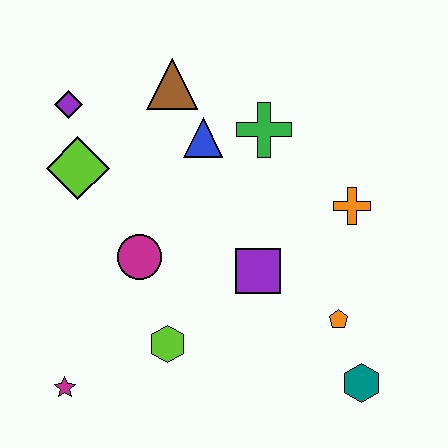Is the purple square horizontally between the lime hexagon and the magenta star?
No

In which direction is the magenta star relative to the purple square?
The magenta star is to the left of the purple square.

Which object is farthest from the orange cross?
The magenta star is farthest from the orange cross.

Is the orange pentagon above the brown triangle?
No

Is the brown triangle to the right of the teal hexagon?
No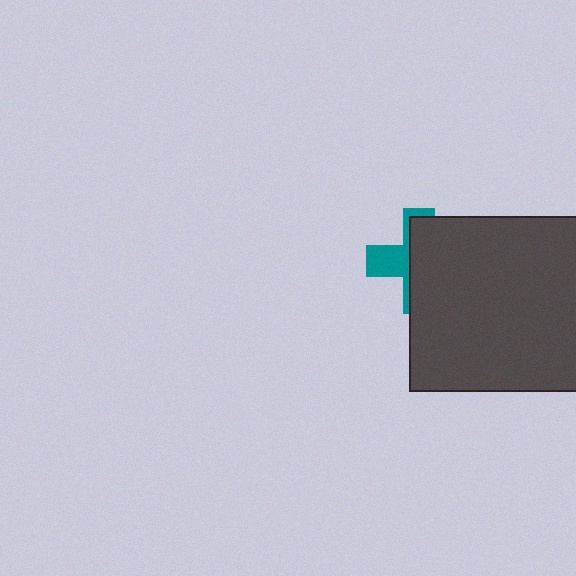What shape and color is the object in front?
The object in front is a dark gray rectangle.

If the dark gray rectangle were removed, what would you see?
You would see the complete teal cross.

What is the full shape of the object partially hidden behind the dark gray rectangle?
The partially hidden object is a teal cross.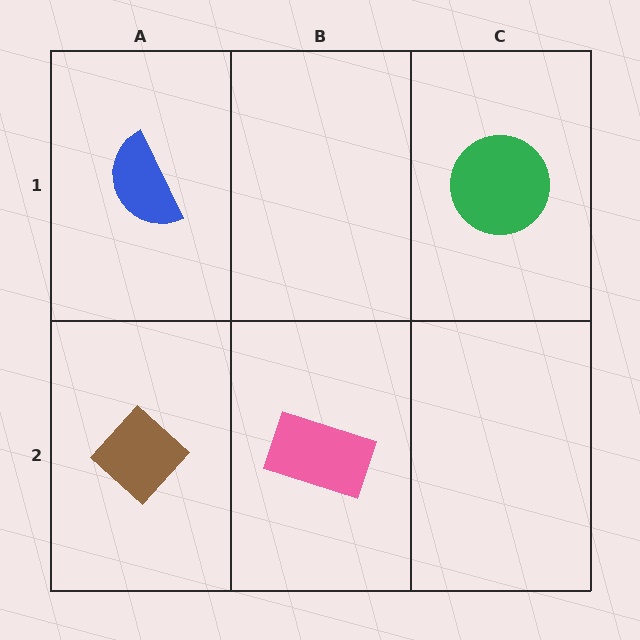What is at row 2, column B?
A pink rectangle.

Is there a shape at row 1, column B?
No, that cell is empty.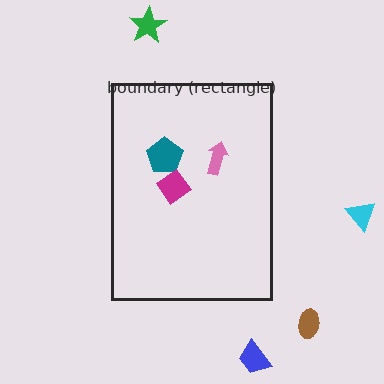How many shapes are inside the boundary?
3 inside, 4 outside.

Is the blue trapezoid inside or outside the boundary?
Outside.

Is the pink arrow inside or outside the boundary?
Inside.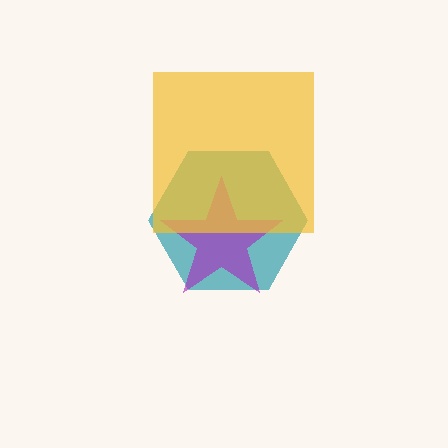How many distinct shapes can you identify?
There are 3 distinct shapes: a teal hexagon, a purple star, a yellow square.